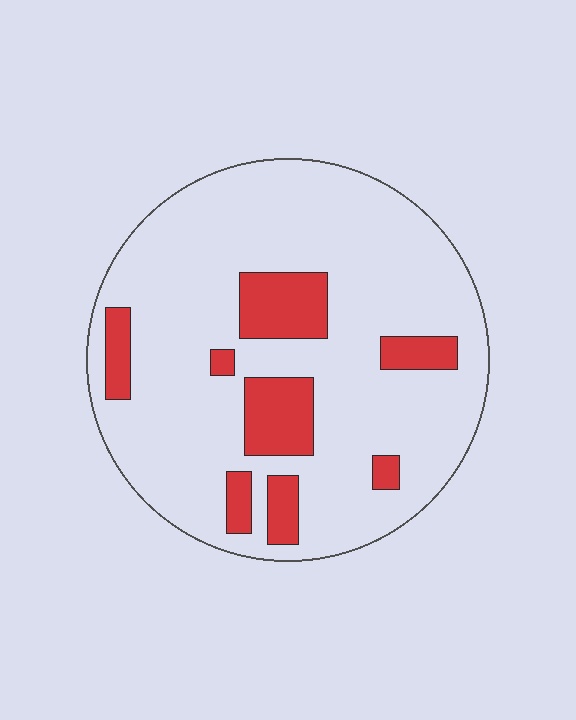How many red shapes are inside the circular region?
8.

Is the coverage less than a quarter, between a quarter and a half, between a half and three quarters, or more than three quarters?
Less than a quarter.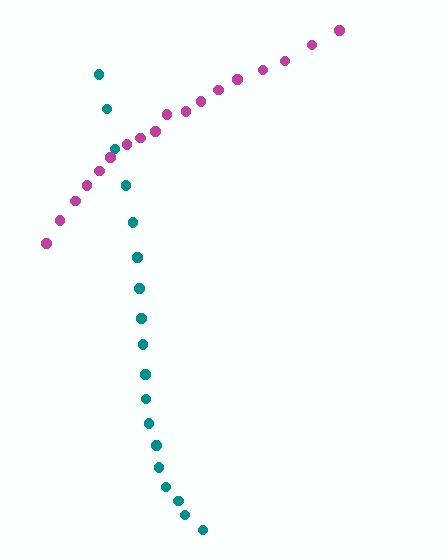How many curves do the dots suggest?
There are 2 distinct paths.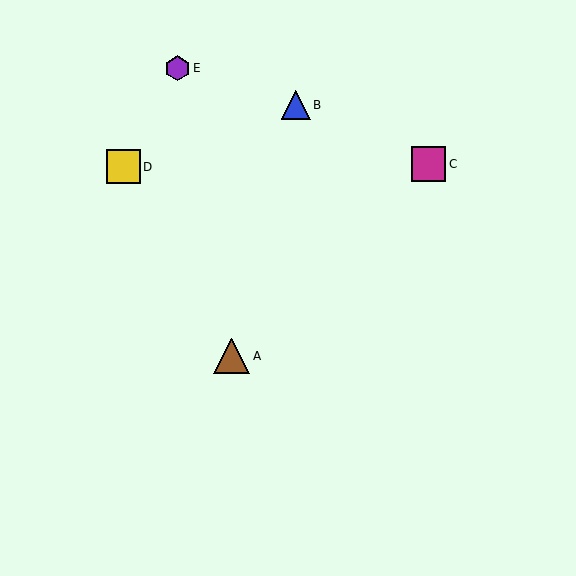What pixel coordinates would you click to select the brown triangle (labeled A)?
Click at (232, 356) to select the brown triangle A.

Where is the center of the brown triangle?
The center of the brown triangle is at (232, 356).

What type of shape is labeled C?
Shape C is a magenta square.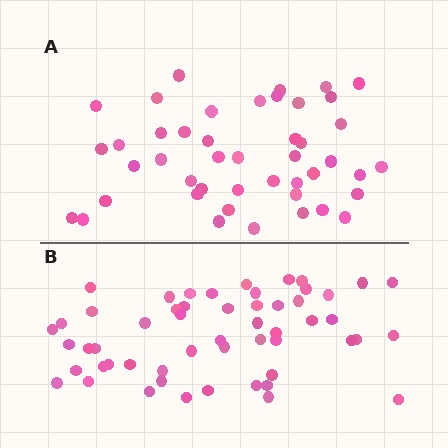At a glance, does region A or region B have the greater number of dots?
Region B (the bottom region) has more dots.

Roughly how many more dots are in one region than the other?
Region B has roughly 8 or so more dots than region A.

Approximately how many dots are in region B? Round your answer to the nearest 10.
About 50 dots. (The exact count is 54, which rounds to 50.)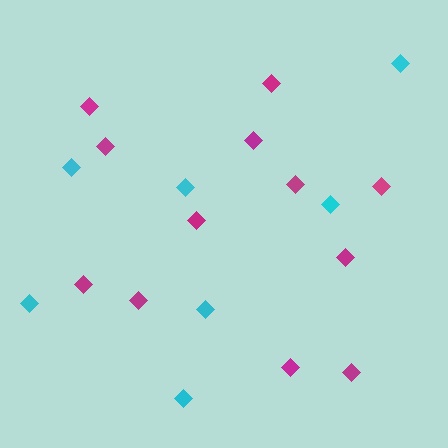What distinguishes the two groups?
There are 2 groups: one group of cyan diamonds (7) and one group of magenta diamonds (12).